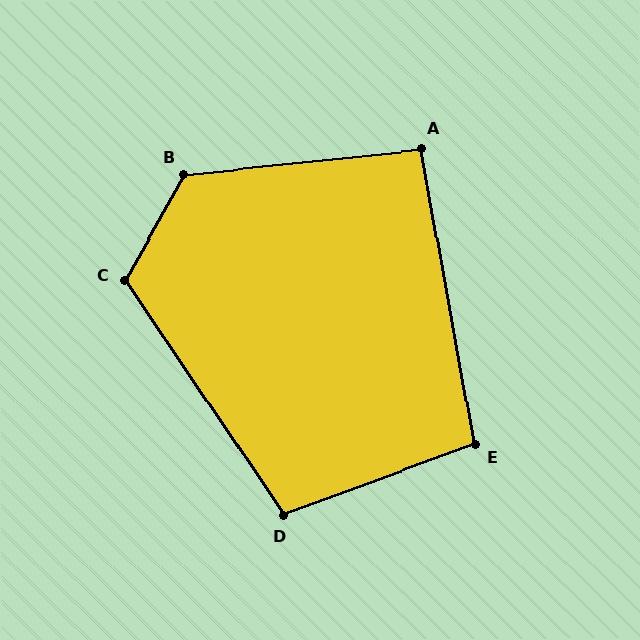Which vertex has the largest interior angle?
B, at approximately 125 degrees.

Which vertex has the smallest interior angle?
A, at approximately 94 degrees.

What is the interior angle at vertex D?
Approximately 104 degrees (obtuse).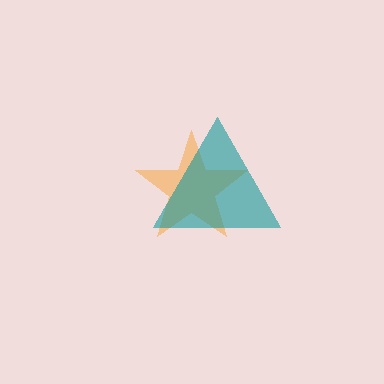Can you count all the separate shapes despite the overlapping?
Yes, there are 2 separate shapes.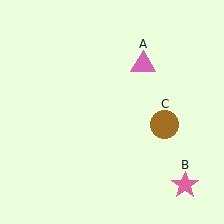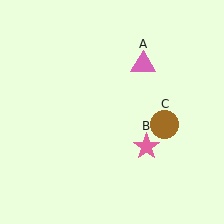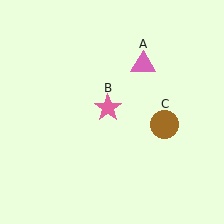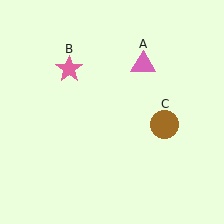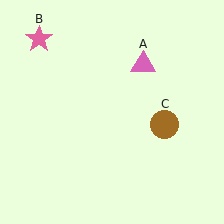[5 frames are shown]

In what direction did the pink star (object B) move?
The pink star (object B) moved up and to the left.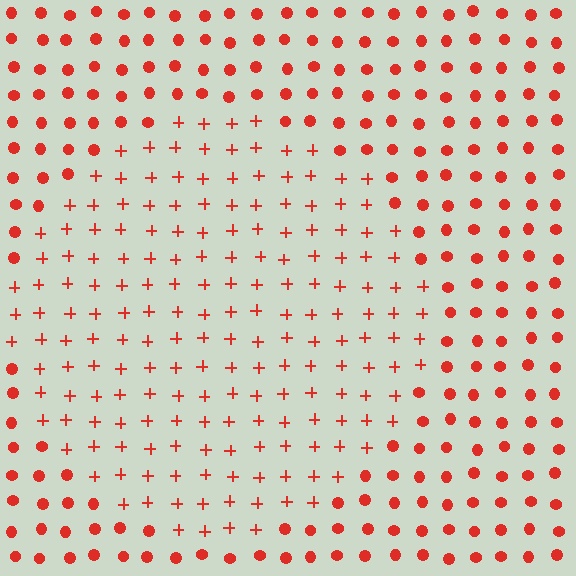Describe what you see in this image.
The image is filled with small red elements arranged in a uniform grid. A circle-shaped region contains plus signs, while the surrounding area contains circles. The boundary is defined purely by the change in element shape.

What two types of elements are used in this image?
The image uses plus signs inside the circle region and circles outside it.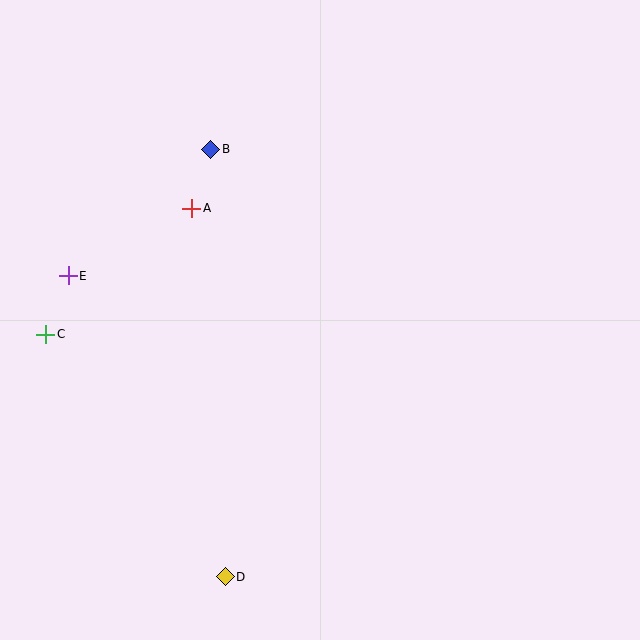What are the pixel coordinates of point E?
Point E is at (68, 276).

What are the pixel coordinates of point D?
Point D is at (225, 577).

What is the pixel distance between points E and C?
The distance between E and C is 62 pixels.